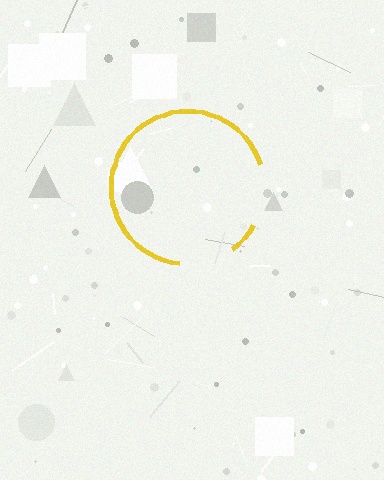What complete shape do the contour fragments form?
The contour fragments form a circle.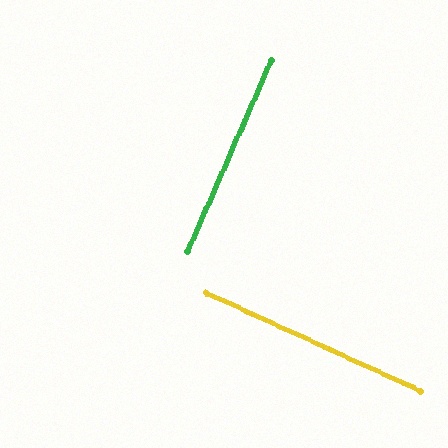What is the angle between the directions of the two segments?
Approximately 89 degrees.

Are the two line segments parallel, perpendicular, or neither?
Perpendicular — they meet at approximately 89°.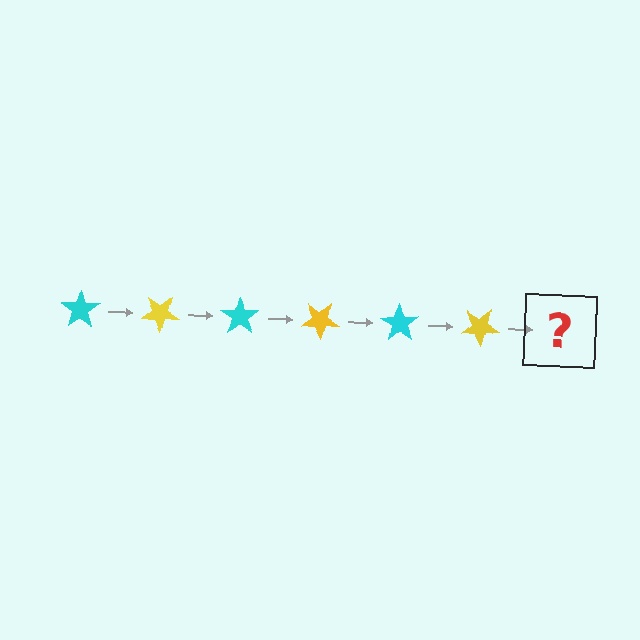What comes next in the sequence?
The next element should be a cyan star, rotated 210 degrees from the start.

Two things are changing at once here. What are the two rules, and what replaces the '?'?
The two rules are that it rotates 35 degrees each step and the color cycles through cyan and yellow. The '?' should be a cyan star, rotated 210 degrees from the start.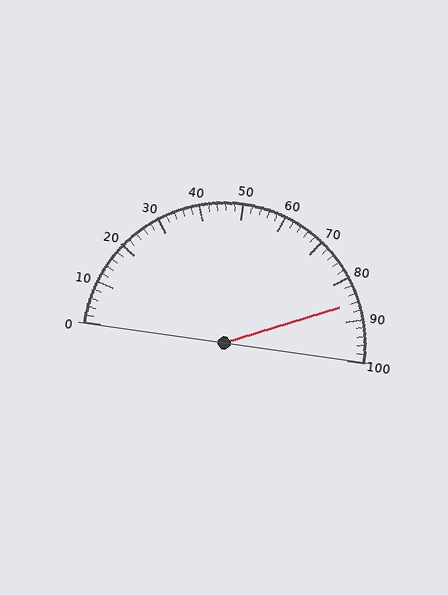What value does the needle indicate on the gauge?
The needle indicates approximately 86.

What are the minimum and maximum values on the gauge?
The gauge ranges from 0 to 100.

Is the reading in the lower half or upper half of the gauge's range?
The reading is in the upper half of the range (0 to 100).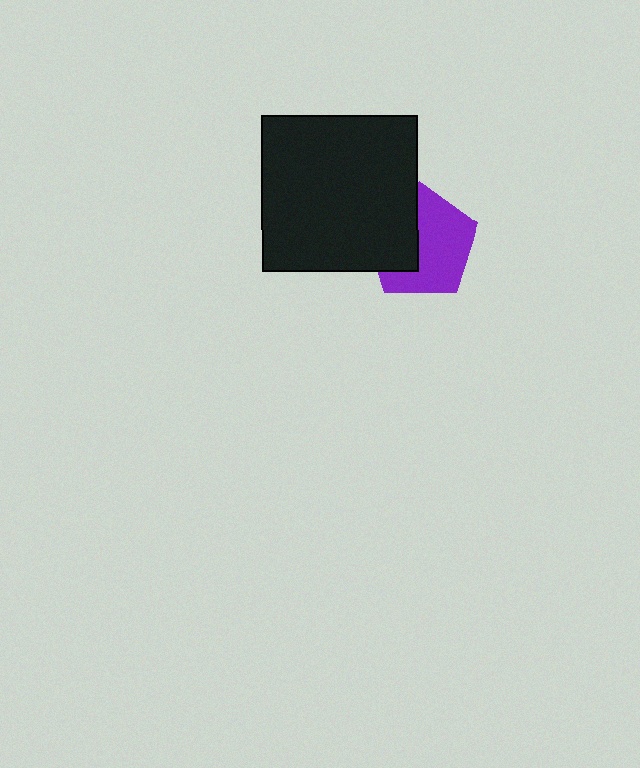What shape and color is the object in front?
The object in front is a black square.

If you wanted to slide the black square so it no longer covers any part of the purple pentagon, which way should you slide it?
Slide it left — that is the most direct way to separate the two shapes.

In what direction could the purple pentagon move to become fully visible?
The purple pentagon could move right. That would shift it out from behind the black square entirely.